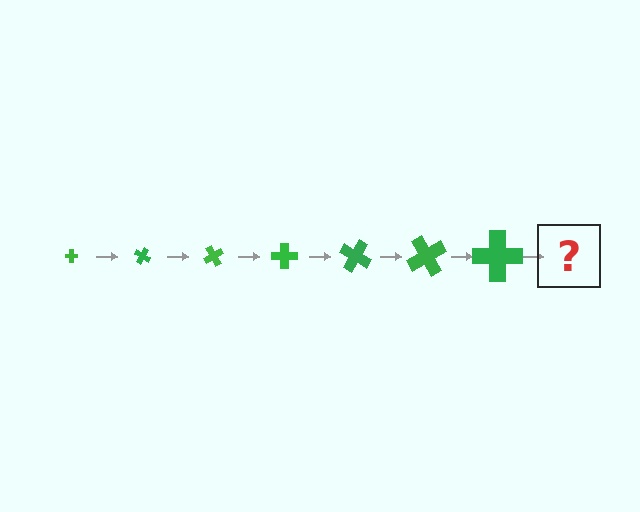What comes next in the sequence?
The next element should be a cross, larger than the previous one and rotated 210 degrees from the start.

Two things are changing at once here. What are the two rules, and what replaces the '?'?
The two rules are that the cross grows larger each step and it rotates 30 degrees each step. The '?' should be a cross, larger than the previous one and rotated 210 degrees from the start.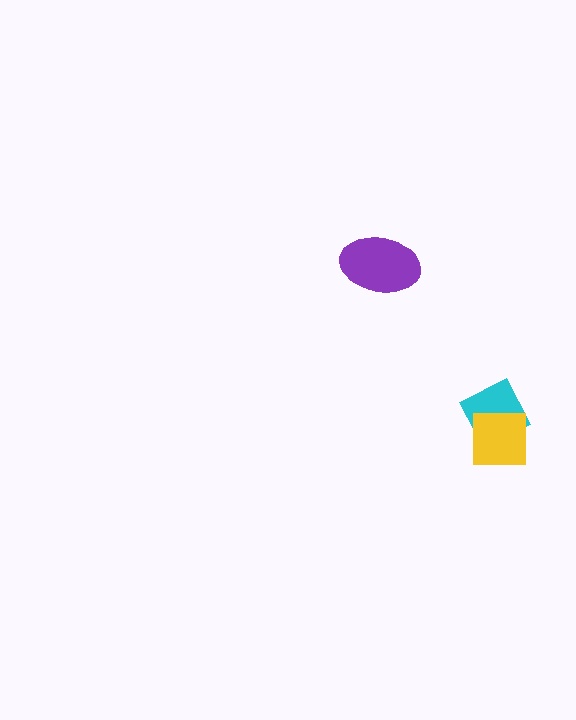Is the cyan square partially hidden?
Yes, it is partially covered by another shape.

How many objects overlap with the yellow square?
1 object overlaps with the yellow square.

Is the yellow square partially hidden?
No, no other shape covers it.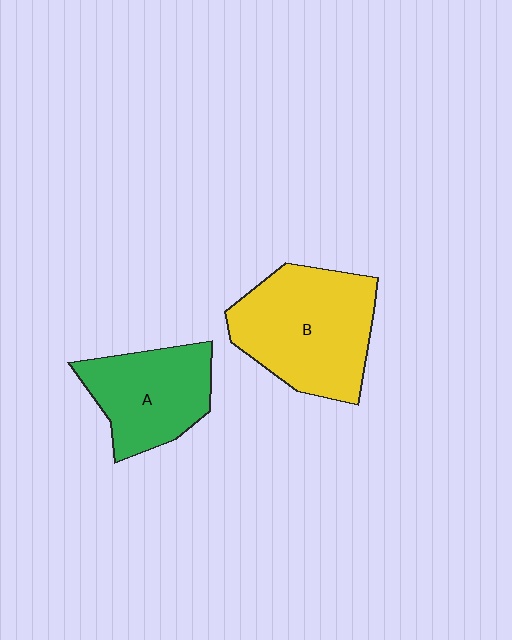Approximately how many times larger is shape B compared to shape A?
Approximately 1.4 times.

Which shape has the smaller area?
Shape A (green).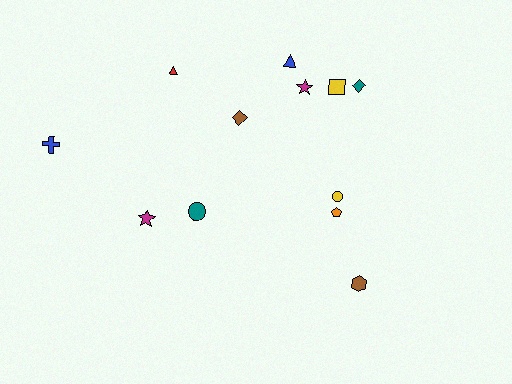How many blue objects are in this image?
There are 2 blue objects.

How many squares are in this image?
There is 1 square.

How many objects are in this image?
There are 12 objects.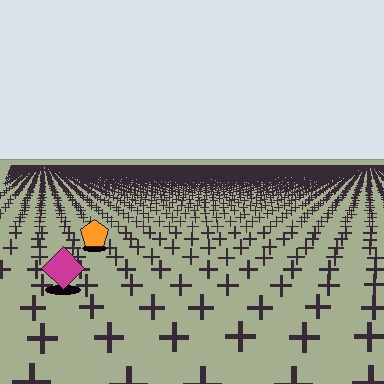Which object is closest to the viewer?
The magenta diamond is closest. The texture marks near it are larger and more spread out.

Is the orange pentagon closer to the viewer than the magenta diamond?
No. The magenta diamond is closer — you can tell from the texture gradient: the ground texture is coarser near it.